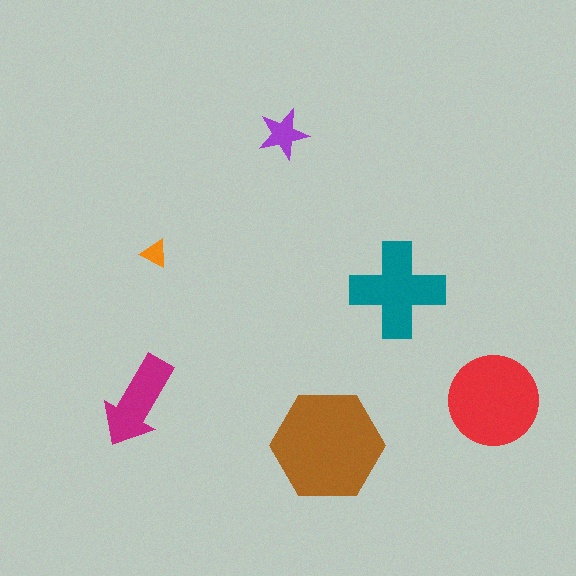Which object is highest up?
The purple star is topmost.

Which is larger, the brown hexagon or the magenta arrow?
The brown hexagon.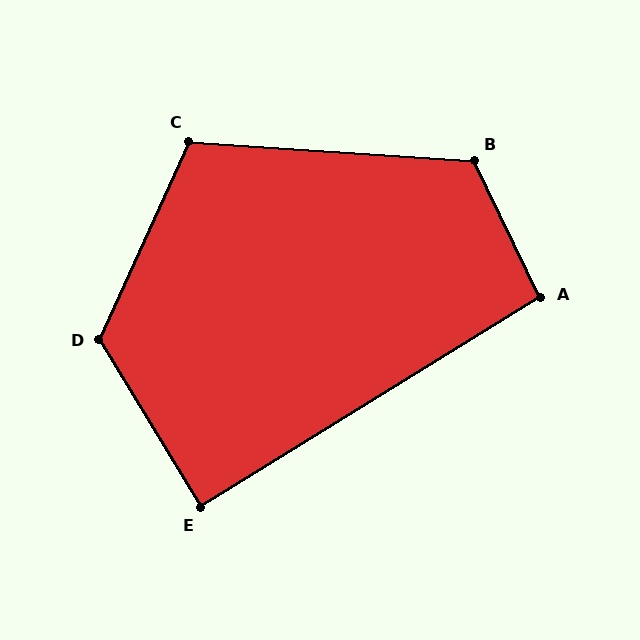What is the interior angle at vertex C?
Approximately 110 degrees (obtuse).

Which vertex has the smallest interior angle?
E, at approximately 90 degrees.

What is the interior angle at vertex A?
Approximately 96 degrees (obtuse).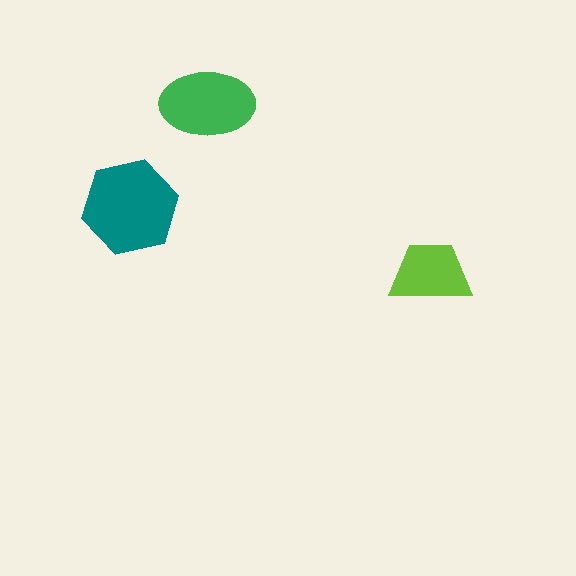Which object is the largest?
The teal hexagon.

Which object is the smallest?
The lime trapezoid.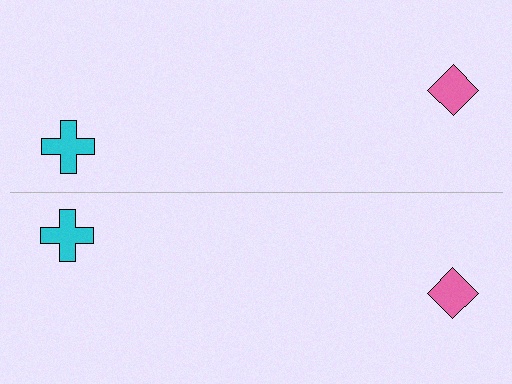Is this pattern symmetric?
Yes, this pattern has bilateral (reflection) symmetry.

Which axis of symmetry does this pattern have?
The pattern has a horizontal axis of symmetry running through the center of the image.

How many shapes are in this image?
There are 4 shapes in this image.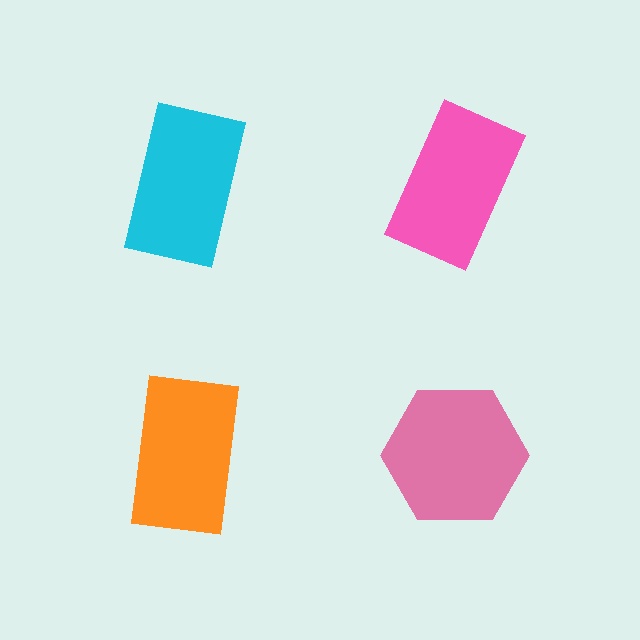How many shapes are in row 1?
2 shapes.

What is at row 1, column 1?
A cyan rectangle.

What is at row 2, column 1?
An orange rectangle.